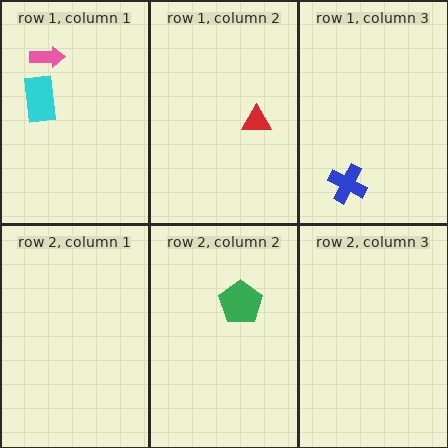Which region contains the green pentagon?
The row 2, column 2 region.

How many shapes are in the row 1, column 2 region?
1.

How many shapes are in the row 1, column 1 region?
2.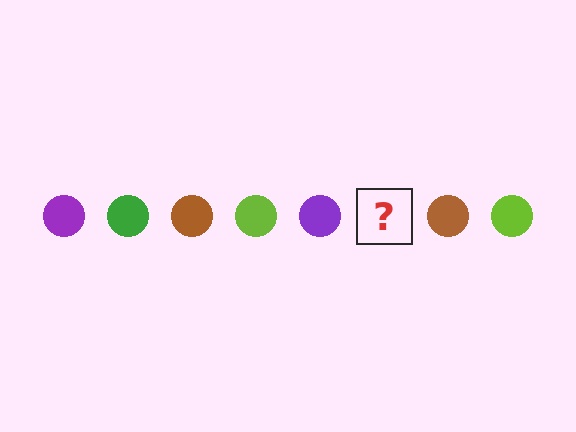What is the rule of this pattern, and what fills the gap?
The rule is that the pattern cycles through purple, green, brown, lime circles. The gap should be filled with a green circle.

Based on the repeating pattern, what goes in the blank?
The blank should be a green circle.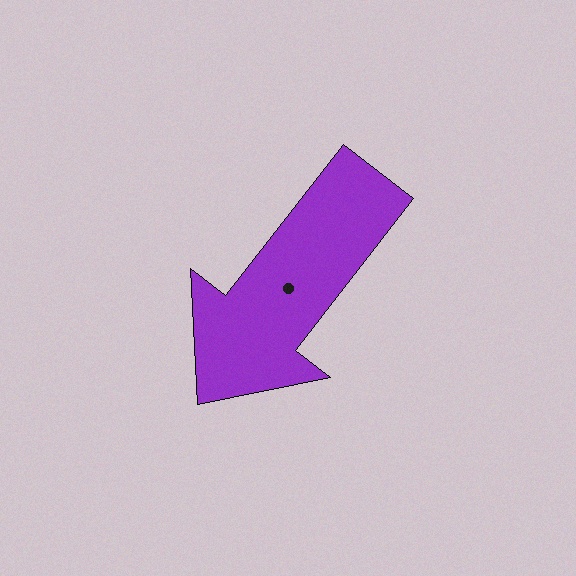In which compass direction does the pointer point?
Southwest.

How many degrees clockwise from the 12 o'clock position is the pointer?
Approximately 218 degrees.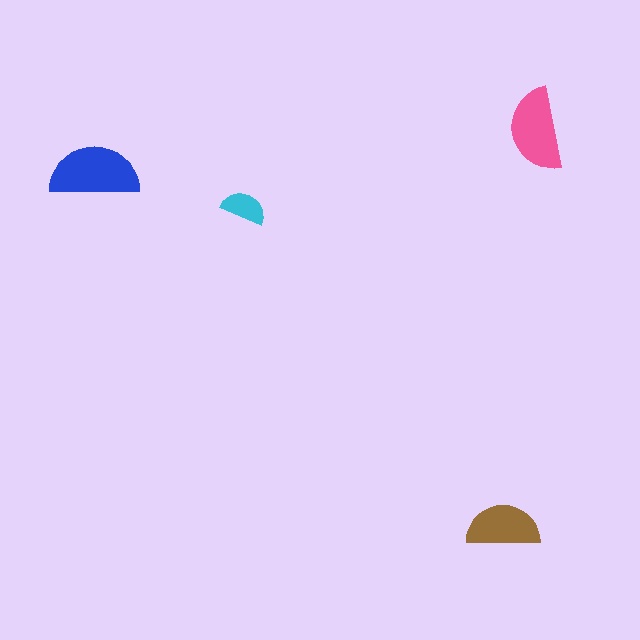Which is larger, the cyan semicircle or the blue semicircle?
The blue one.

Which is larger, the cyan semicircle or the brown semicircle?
The brown one.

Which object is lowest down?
The brown semicircle is bottommost.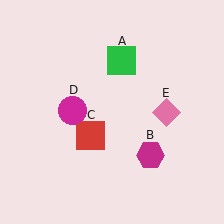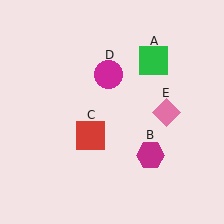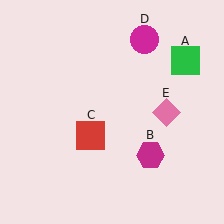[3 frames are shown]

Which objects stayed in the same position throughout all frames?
Magenta hexagon (object B) and red square (object C) and pink diamond (object E) remained stationary.